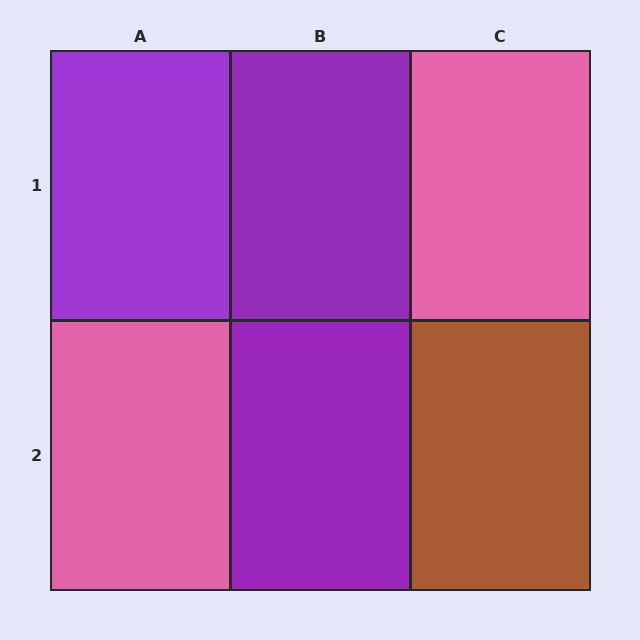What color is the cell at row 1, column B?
Purple.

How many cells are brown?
1 cell is brown.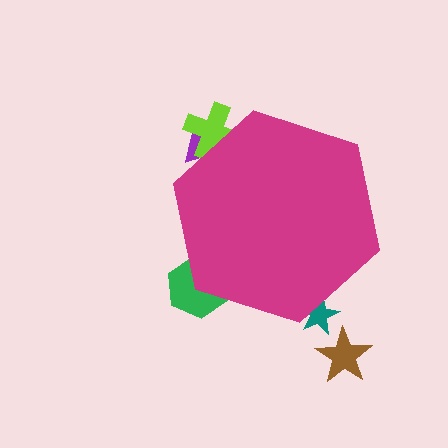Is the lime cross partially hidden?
Yes, the lime cross is partially hidden behind the magenta hexagon.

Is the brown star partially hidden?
No, the brown star is fully visible.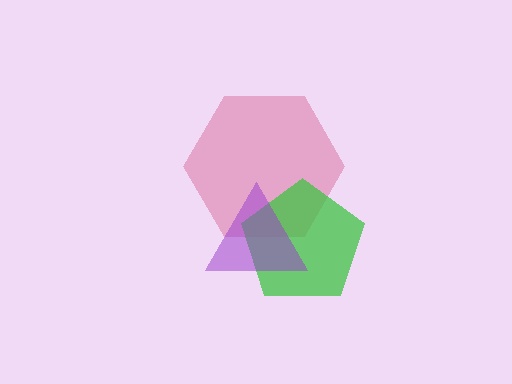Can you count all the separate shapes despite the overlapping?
Yes, there are 3 separate shapes.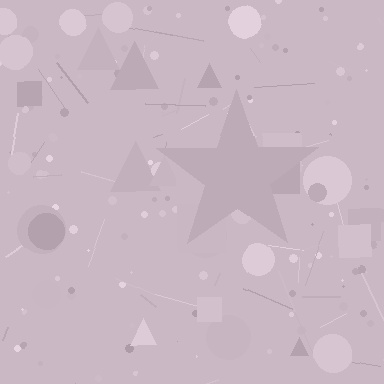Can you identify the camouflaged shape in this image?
The camouflaged shape is a star.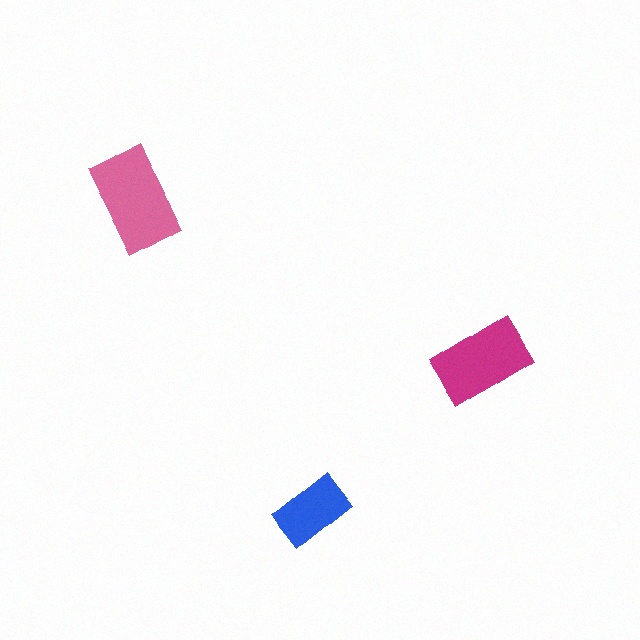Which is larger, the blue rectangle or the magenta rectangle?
The magenta one.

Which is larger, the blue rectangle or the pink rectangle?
The pink one.